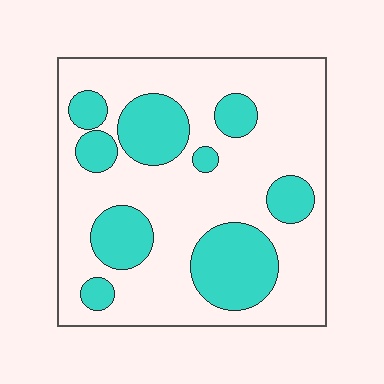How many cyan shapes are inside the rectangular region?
9.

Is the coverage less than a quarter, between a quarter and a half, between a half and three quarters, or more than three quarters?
Between a quarter and a half.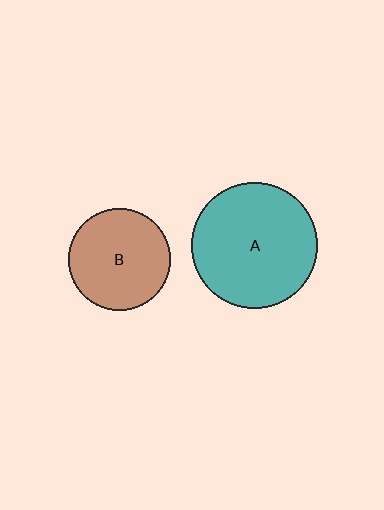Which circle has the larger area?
Circle A (teal).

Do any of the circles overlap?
No, none of the circles overlap.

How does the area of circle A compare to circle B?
Approximately 1.5 times.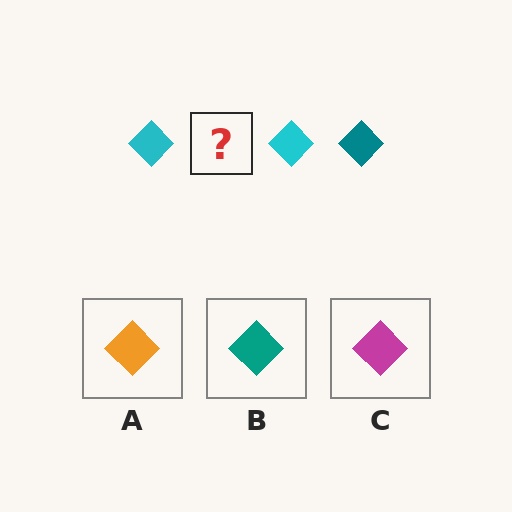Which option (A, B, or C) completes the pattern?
B.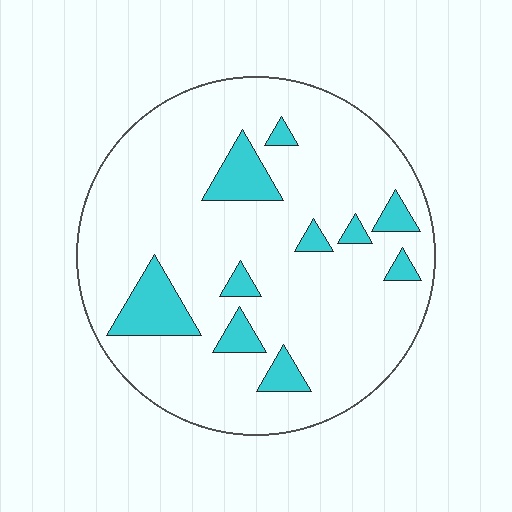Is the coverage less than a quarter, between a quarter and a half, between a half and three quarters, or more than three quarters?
Less than a quarter.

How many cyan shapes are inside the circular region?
10.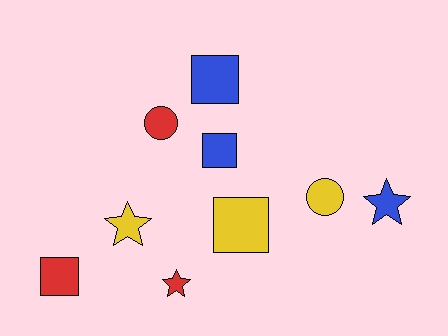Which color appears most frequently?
Yellow, with 3 objects.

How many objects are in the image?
There are 9 objects.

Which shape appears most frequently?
Square, with 4 objects.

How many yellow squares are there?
There is 1 yellow square.